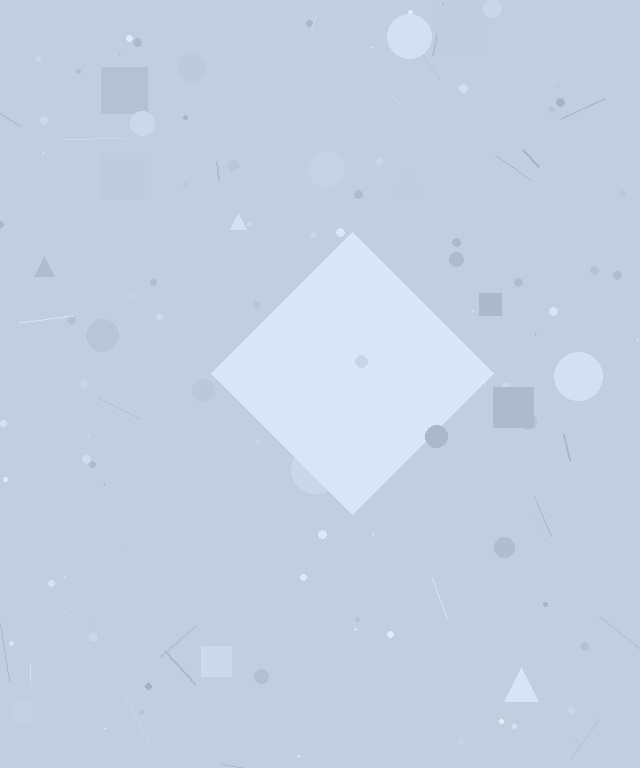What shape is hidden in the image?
A diamond is hidden in the image.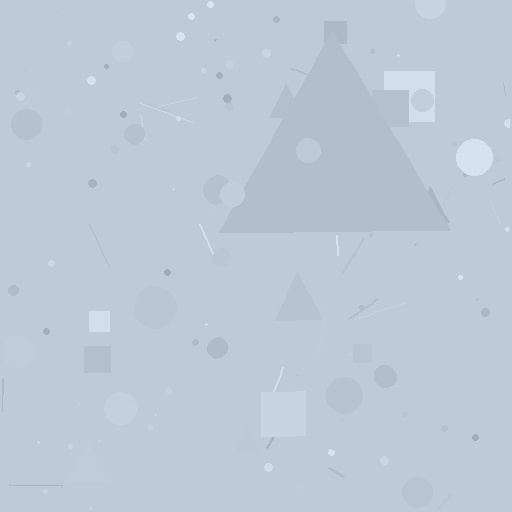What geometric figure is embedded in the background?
A triangle is embedded in the background.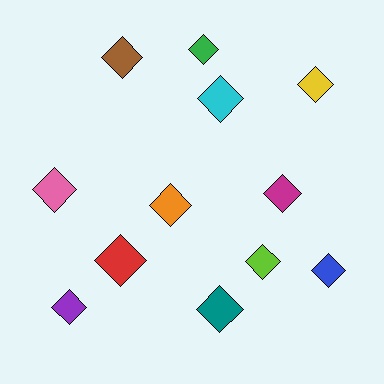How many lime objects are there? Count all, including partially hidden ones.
There is 1 lime object.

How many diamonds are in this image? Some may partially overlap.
There are 12 diamonds.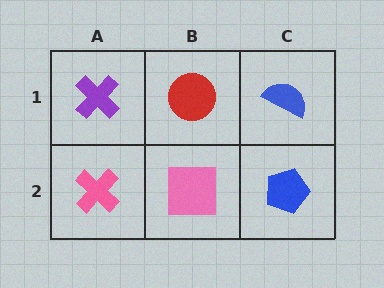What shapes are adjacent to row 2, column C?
A blue semicircle (row 1, column C), a pink square (row 2, column B).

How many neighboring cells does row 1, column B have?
3.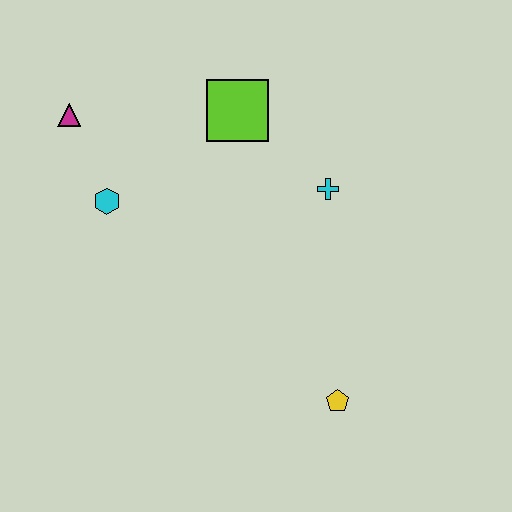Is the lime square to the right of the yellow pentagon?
No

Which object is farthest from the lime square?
The yellow pentagon is farthest from the lime square.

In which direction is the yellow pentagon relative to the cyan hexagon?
The yellow pentagon is to the right of the cyan hexagon.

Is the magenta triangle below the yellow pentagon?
No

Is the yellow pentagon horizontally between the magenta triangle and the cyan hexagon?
No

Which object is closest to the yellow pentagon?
The cyan cross is closest to the yellow pentagon.